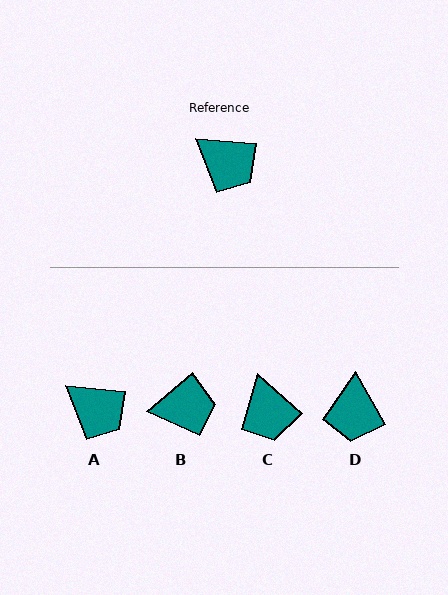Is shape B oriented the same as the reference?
No, it is off by about 45 degrees.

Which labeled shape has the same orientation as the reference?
A.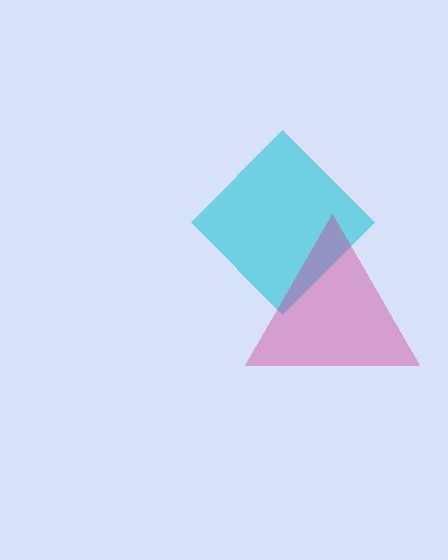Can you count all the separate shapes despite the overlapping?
Yes, there are 2 separate shapes.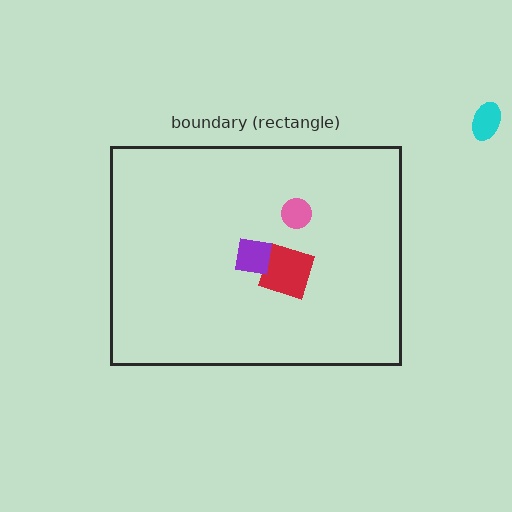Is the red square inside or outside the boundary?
Inside.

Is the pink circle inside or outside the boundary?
Inside.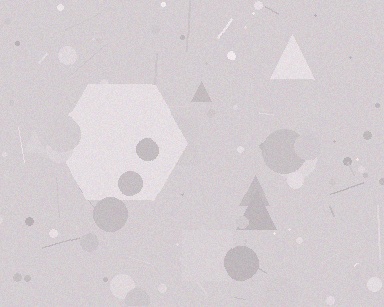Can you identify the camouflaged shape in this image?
The camouflaged shape is a hexagon.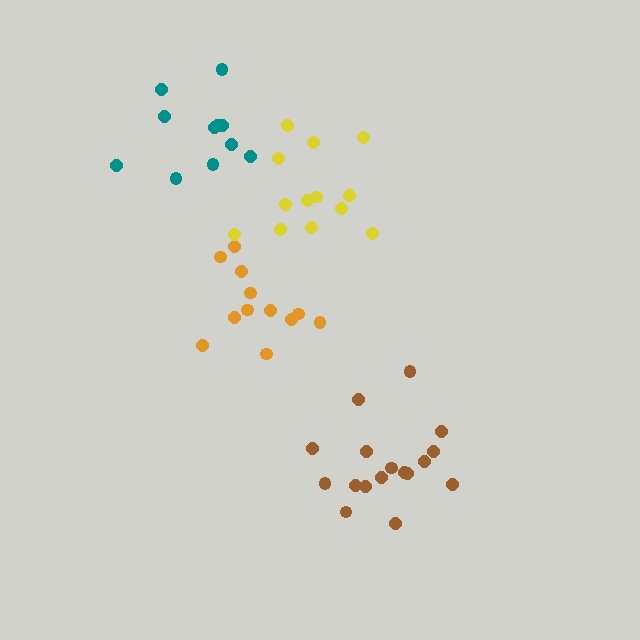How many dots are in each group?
Group 1: 12 dots, Group 2: 13 dots, Group 3: 11 dots, Group 4: 17 dots (53 total).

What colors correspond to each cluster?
The clusters are colored: orange, yellow, teal, brown.